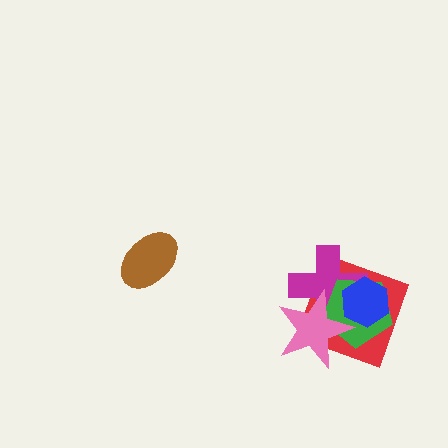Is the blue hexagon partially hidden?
Yes, it is partially covered by another shape.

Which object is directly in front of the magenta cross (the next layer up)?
The green pentagon is directly in front of the magenta cross.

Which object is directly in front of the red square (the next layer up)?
The magenta cross is directly in front of the red square.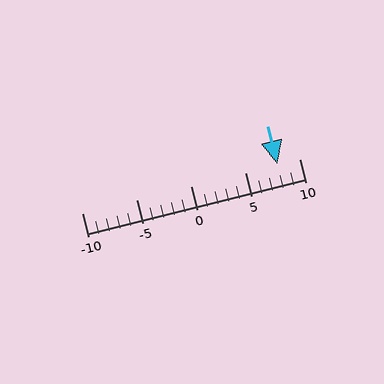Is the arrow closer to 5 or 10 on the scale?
The arrow is closer to 10.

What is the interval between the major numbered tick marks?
The major tick marks are spaced 5 units apart.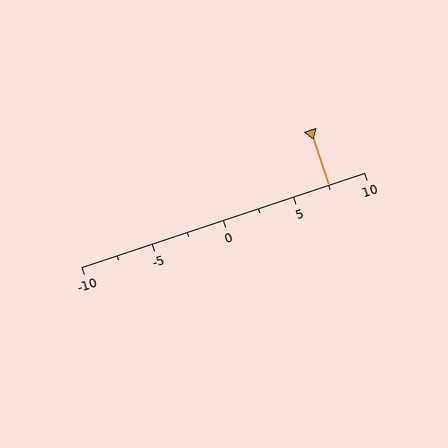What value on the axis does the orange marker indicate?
The marker indicates approximately 7.5.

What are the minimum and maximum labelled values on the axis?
The axis runs from -10 to 10.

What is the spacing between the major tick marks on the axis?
The major ticks are spaced 5 apart.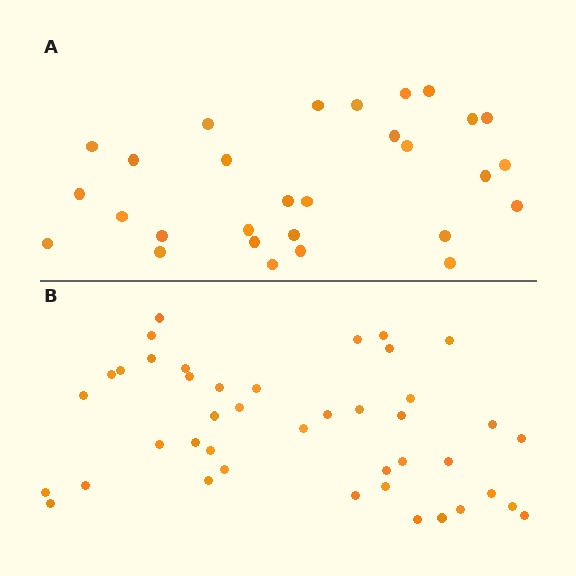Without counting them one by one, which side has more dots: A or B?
Region B (the bottom region) has more dots.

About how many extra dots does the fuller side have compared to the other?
Region B has approximately 15 more dots than region A.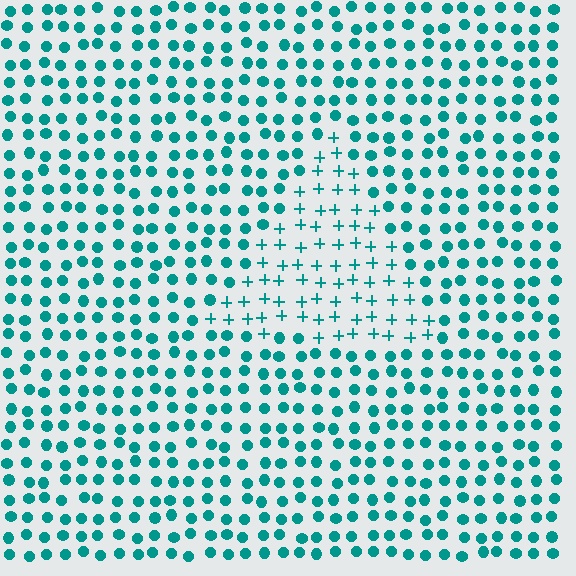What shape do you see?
I see a triangle.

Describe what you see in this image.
The image is filled with small teal elements arranged in a uniform grid. A triangle-shaped region contains plus signs, while the surrounding area contains circles. The boundary is defined purely by the change in element shape.